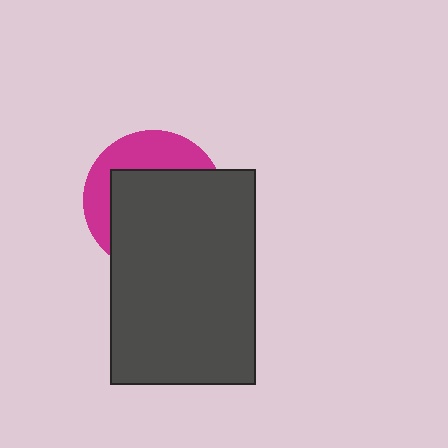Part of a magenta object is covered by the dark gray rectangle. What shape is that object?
It is a circle.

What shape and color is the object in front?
The object in front is a dark gray rectangle.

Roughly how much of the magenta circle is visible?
A small part of it is visible (roughly 34%).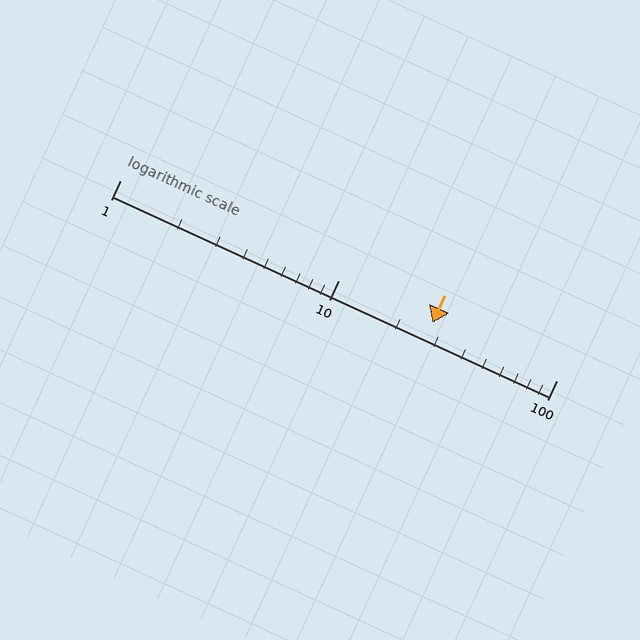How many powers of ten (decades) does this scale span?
The scale spans 2 decades, from 1 to 100.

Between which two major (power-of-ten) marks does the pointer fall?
The pointer is between 10 and 100.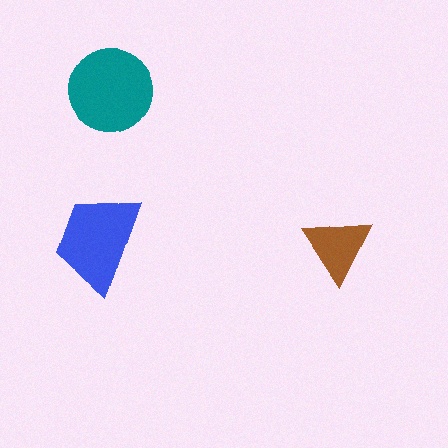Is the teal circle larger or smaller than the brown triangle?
Larger.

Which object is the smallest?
The brown triangle.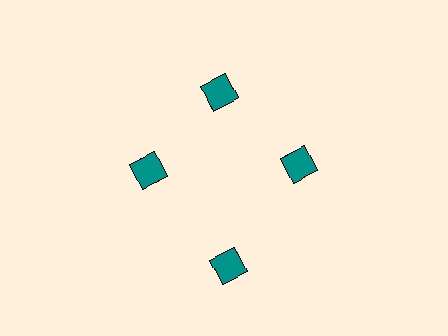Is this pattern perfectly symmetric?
No. The 4 teal diamonds are arranged in a ring, but one element near the 6 o'clock position is pushed outward from the center, breaking the 4-fold rotational symmetry.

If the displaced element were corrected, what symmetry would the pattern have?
It would have 4-fold rotational symmetry — the pattern would map onto itself every 90 degrees.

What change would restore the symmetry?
The symmetry would be restored by moving it inward, back onto the ring so that all 4 diamonds sit at equal angles and equal distance from the center.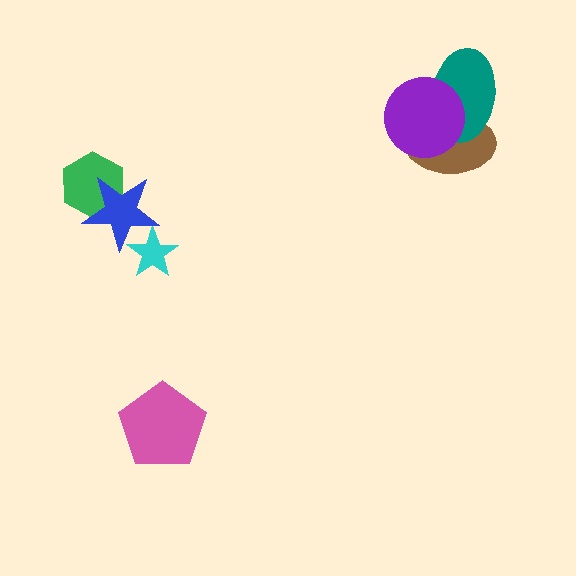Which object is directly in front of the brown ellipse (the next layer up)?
The teal ellipse is directly in front of the brown ellipse.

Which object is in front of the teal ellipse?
The purple circle is in front of the teal ellipse.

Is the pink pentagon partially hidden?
No, no other shape covers it.